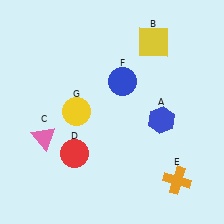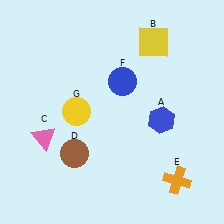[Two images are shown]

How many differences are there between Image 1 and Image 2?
There is 1 difference between the two images.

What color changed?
The circle (D) changed from red in Image 1 to brown in Image 2.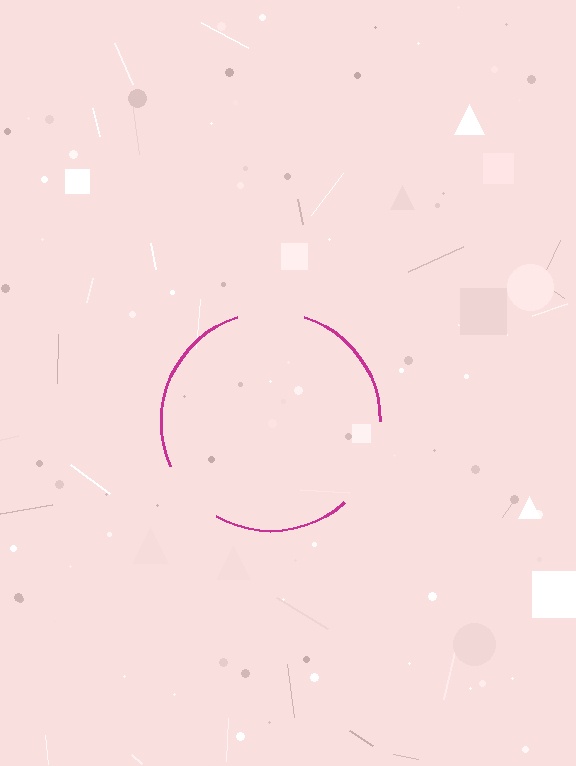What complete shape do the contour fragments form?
The contour fragments form a circle.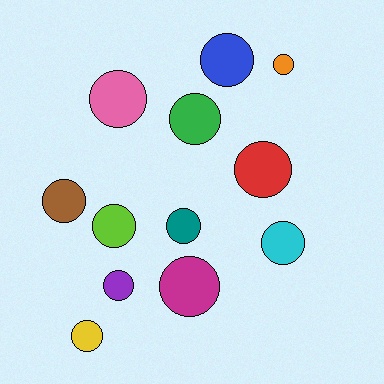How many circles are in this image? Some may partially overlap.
There are 12 circles.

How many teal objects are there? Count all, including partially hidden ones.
There is 1 teal object.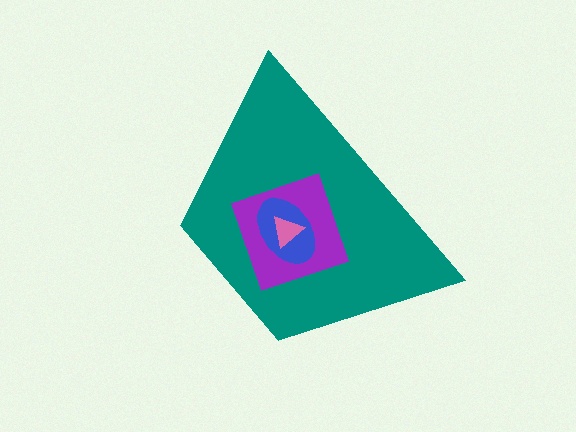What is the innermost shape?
The pink triangle.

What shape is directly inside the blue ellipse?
The pink triangle.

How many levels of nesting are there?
4.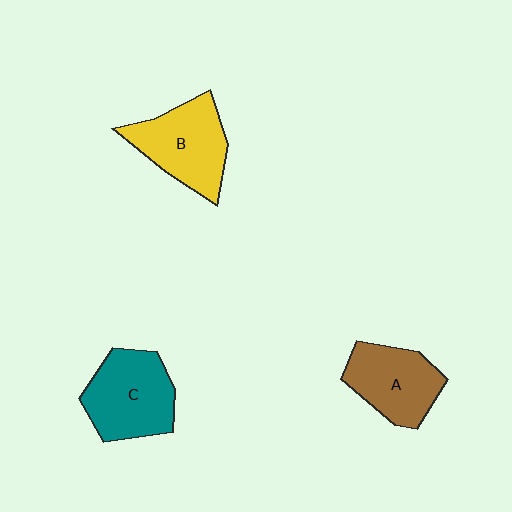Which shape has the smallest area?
Shape A (brown).